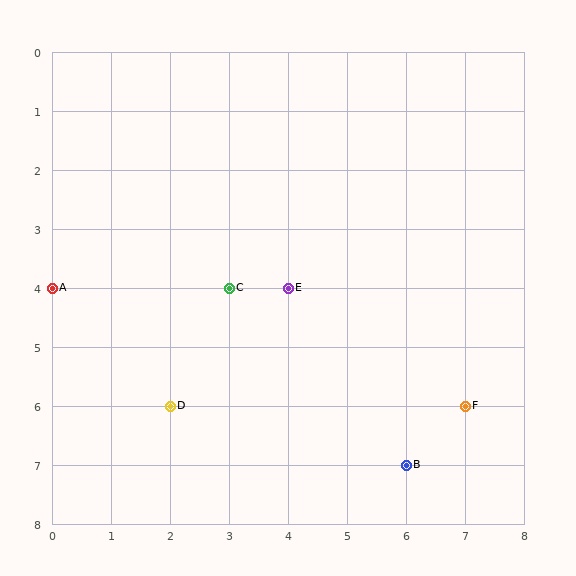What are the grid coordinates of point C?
Point C is at grid coordinates (3, 4).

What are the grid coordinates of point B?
Point B is at grid coordinates (6, 7).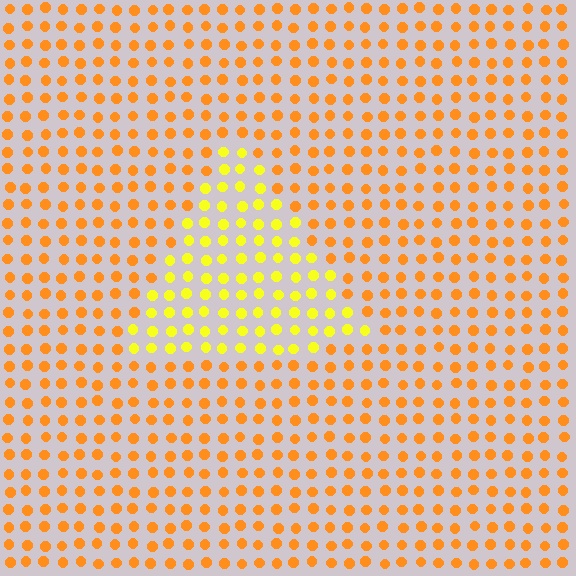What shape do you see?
I see a triangle.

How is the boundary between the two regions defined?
The boundary is defined purely by a slight shift in hue (about 32 degrees). Spacing, size, and orientation are identical on both sides.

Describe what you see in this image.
The image is filled with small orange elements in a uniform arrangement. A triangle-shaped region is visible where the elements are tinted to a slightly different hue, forming a subtle color boundary.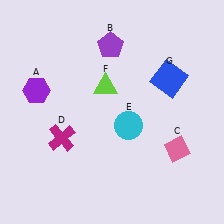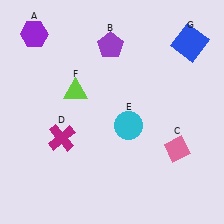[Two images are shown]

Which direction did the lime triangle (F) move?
The lime triangle (F) moved left.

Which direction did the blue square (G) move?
The blue square (G) moved up.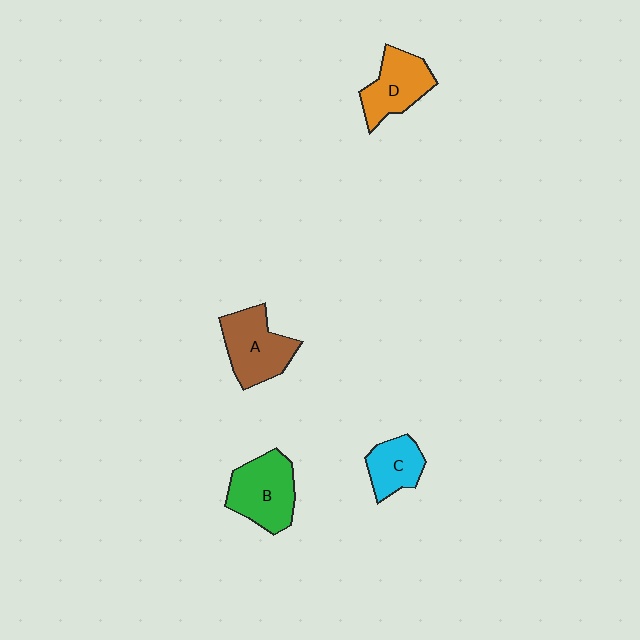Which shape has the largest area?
Shape B (green).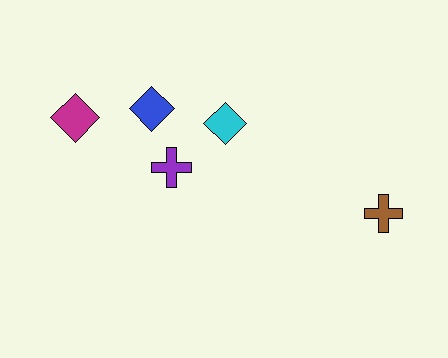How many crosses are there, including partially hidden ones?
There are 2 crosses.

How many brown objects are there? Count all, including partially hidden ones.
There is 1 brown object.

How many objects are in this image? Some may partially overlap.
There are 5 objects.